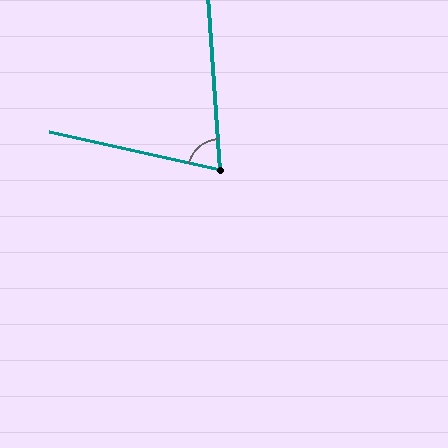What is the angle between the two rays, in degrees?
Approximately 73 degrees.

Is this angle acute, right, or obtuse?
It is acute.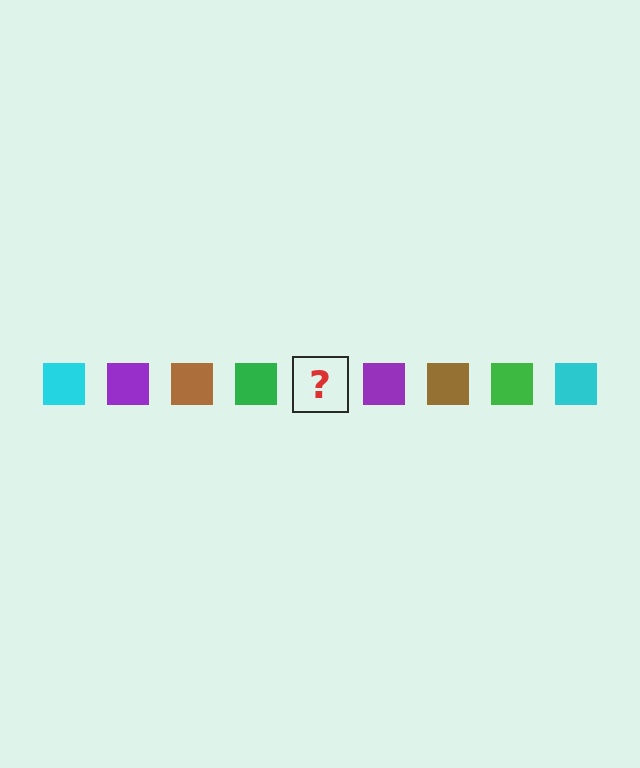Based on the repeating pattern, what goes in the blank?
The blank should be a cyan square.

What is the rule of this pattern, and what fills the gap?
The rule is that the pattern cycles through cyan, purple, brown, green squares. The gap should be filled with a cyan square.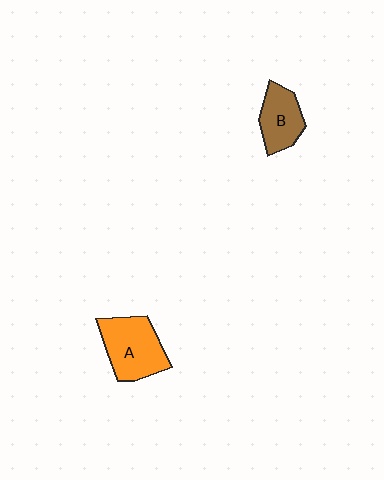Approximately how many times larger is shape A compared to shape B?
Approximately 1.4 times.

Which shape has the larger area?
Shape A (orange).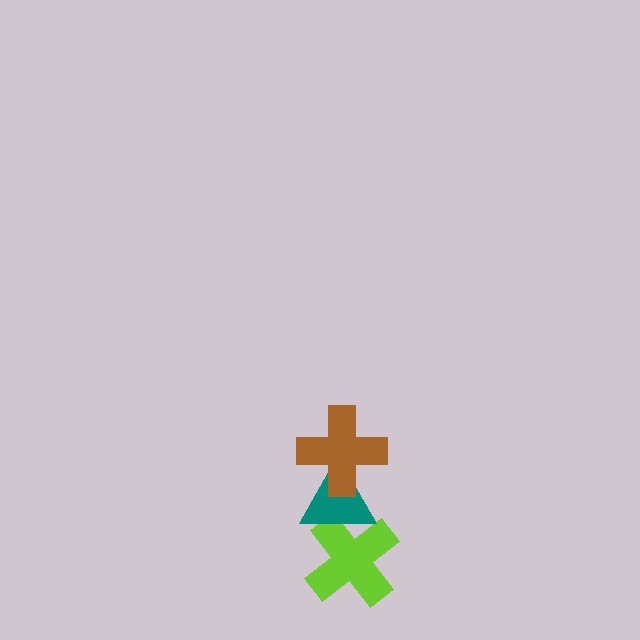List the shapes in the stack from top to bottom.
From top to bottom: the brown cross, the teal triangle, the lime cross.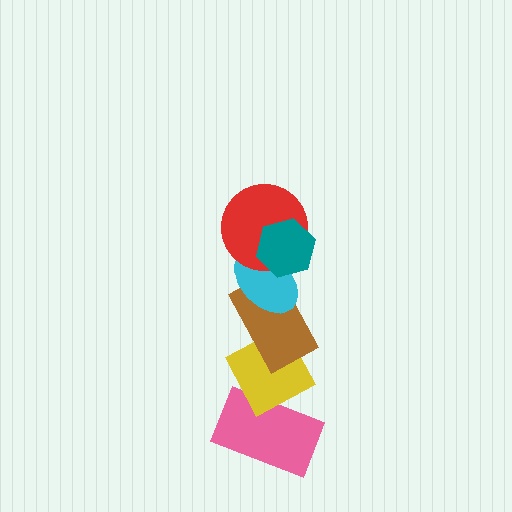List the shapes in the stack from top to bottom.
From top to bottom: the teal hexagon, the red circle, the cyan ellipse, the brown rectangle, the yellow diamond, the pink rectangle.